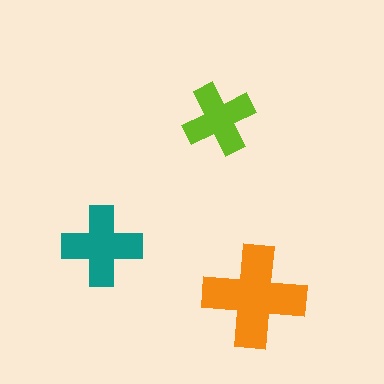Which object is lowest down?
The orange cross is bottommost.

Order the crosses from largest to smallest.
the orange one, the teal one, the lime one.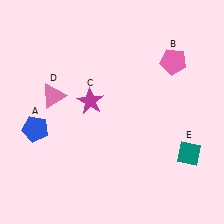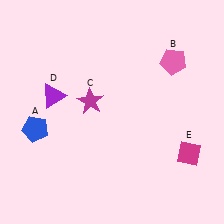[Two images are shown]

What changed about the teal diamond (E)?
In Image 1, E is teal. In Image 2, it changed to magenta.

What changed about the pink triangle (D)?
In Image 1, D is pink. In Image 2, it changed to purple.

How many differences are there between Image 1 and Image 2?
There are 2 differences between the two images.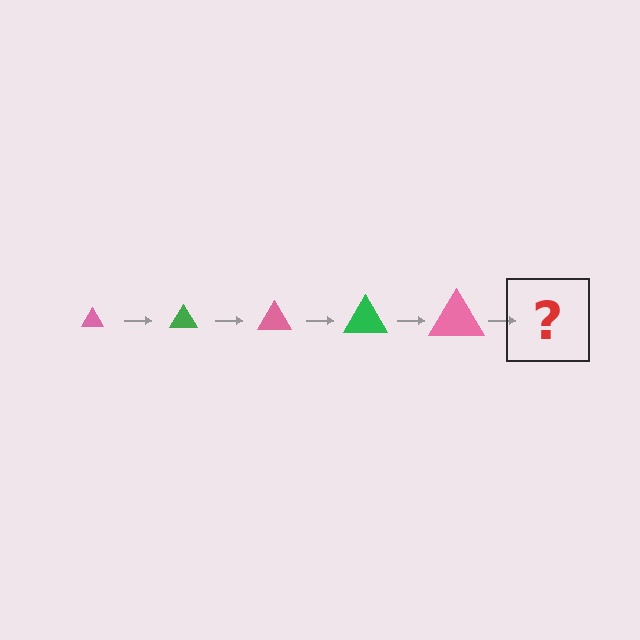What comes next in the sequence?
The next element should be a green triangle, larger than the previous one.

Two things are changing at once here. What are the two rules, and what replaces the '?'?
The two rules are that the triangle grows larger each step and the color cycles through pink and green. The '?' should be a green triangle, larger than the previous one.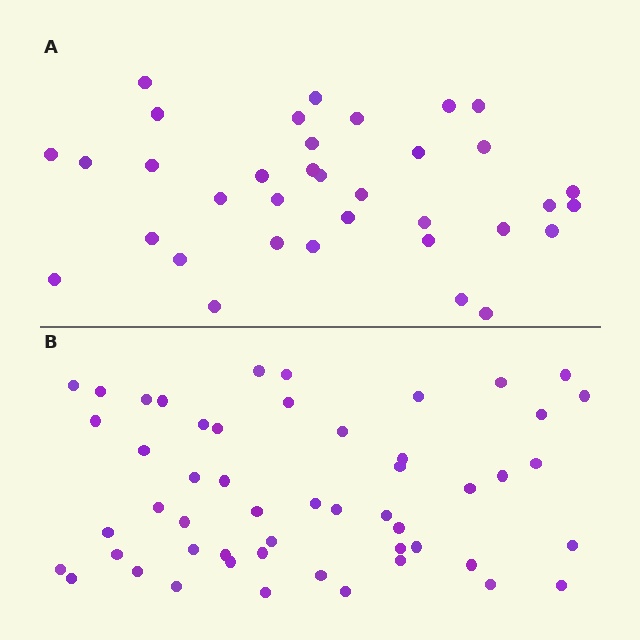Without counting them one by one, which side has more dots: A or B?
Region B (the bottom region) has more dots.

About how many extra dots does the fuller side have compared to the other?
Region B has approximately 15 more dots than region A.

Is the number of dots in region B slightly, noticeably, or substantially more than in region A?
Region B has substantially more. The ratio is roughly 1.5 to 1.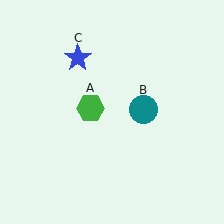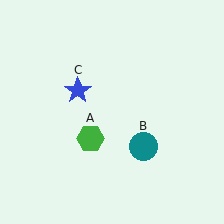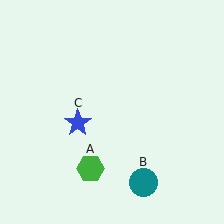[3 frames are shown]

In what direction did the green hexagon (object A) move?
The green hexagon (object A) moved down.